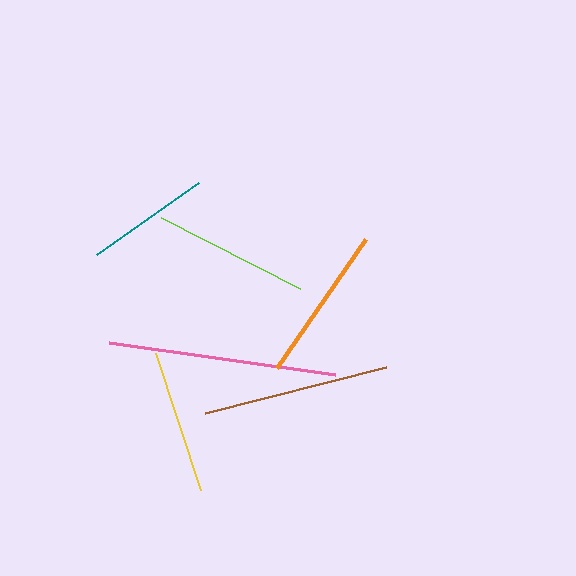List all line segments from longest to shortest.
From longest to shortest: pink, brown, orange, lime, yellow, teal.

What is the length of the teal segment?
The teal segment is approximately 124 pixels long.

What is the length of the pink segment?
The pink segment is approximately 228 pixels long.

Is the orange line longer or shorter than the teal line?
The orange line is longer than the teal line.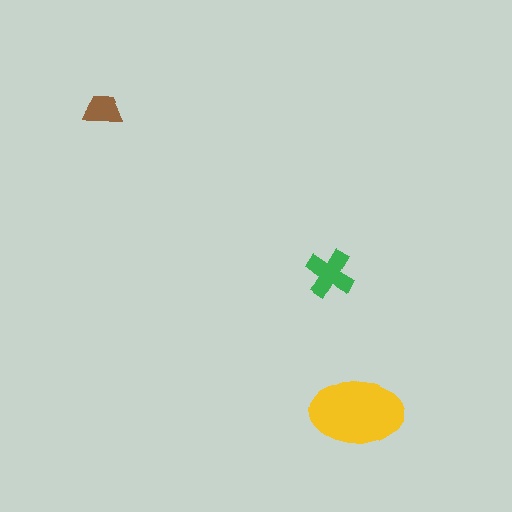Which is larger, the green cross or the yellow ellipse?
The yellow ellipse.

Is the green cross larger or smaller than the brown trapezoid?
Larger.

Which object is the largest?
The yellow ellipse.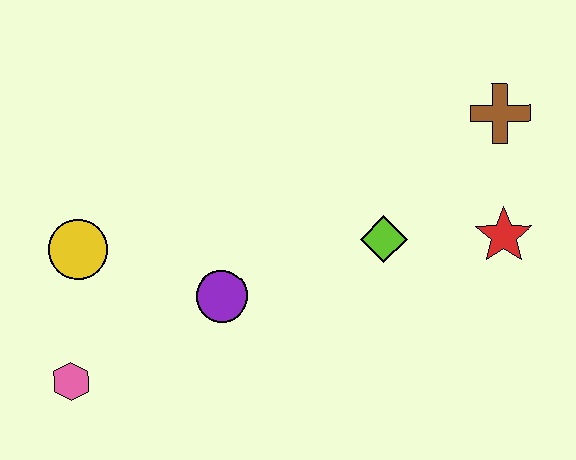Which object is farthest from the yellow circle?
The brown cross is farthest from the yellow circle.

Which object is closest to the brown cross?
The red star is closest to the brown cross.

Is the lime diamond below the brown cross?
Yes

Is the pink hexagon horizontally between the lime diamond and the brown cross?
No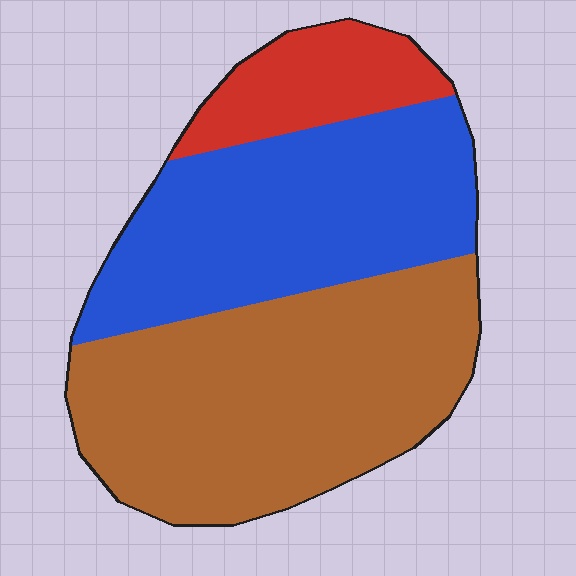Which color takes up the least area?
Red, at roughly 15%.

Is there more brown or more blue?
Brown.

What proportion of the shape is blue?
Blue covers around 40% of the shape.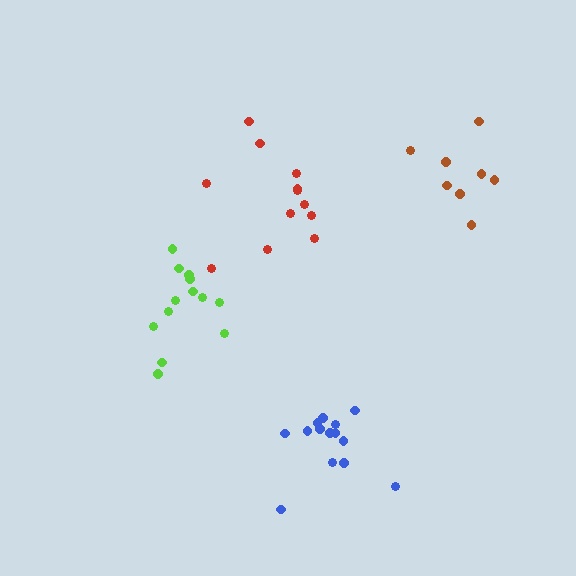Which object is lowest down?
The blue cluster is bottommost.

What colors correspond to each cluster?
The clusters are colored: brown, lime, blue, red.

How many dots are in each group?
Group 1: 8 dots, Group 2: 13 dots, Group 3: 14 dots, Group 4: 12 dots (47 total).